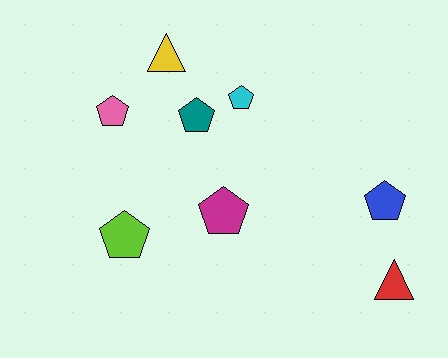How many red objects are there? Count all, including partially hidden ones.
There is 1 red object.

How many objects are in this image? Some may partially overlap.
There are 8 objects.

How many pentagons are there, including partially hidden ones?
There are 6 pentagons.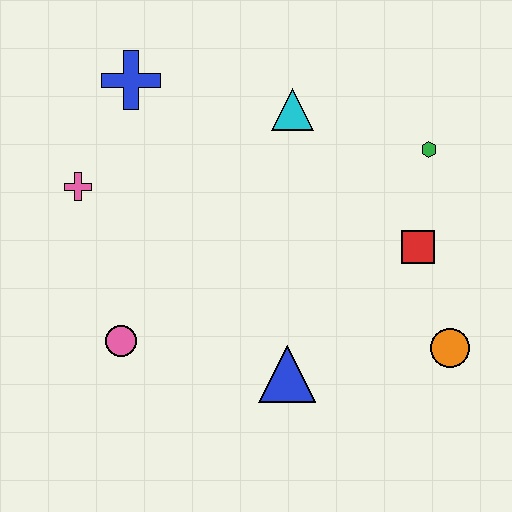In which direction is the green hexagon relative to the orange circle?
The green hexagon is above the orange circle.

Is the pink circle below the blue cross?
Yes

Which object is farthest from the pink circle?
The green hexagon is farthest from the pink circle.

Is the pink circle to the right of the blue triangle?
No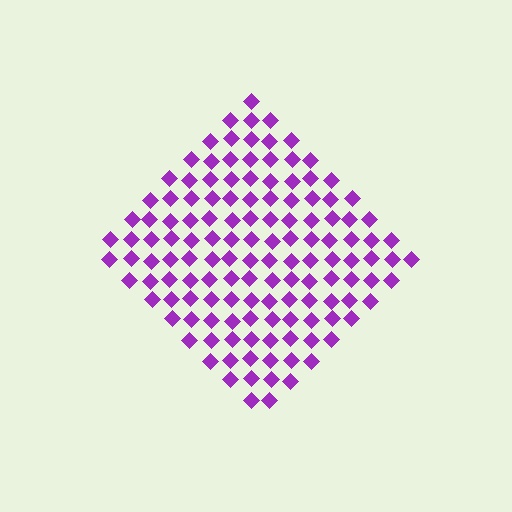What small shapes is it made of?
It is made of small diamonds.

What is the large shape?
The large shape is a diamond.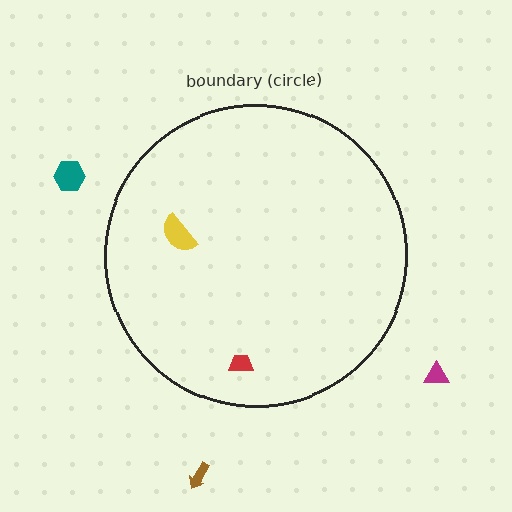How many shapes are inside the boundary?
2 inside, 3 outside.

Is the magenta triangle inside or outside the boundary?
Outside.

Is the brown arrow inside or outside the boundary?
Outside.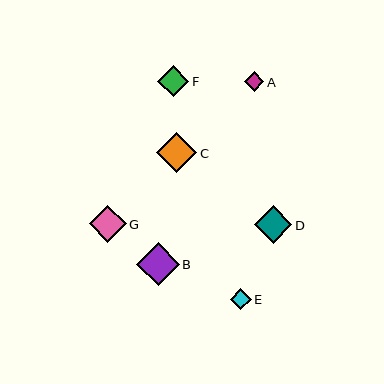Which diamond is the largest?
Diamond B is the largest with a size of approximately 42 pixels.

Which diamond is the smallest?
Diamond A is the smallest with a size of approximately 20 pixels.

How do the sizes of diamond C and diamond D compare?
Diamond C and diamond D are approximately the same size.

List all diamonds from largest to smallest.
From largest to smallest: B, C, D, G, F, E, A.